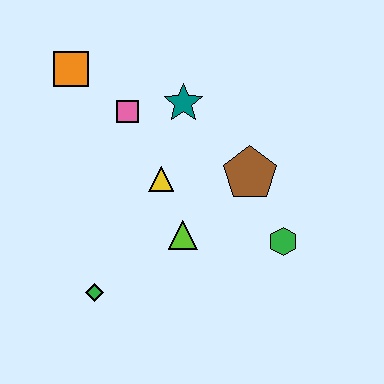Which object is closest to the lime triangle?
The yellow triangle is closest to the lime triangle.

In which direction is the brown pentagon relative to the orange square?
The brown pentagon is to the right of the orange square.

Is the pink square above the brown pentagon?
Yes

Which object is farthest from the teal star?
The green diamond is farthest from the teal star.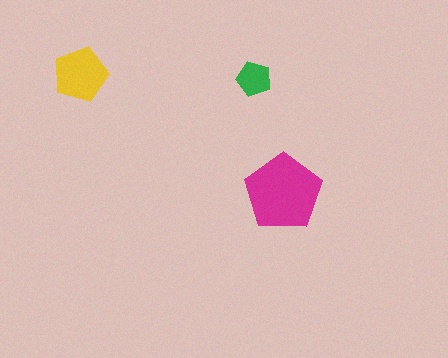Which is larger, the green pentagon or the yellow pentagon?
The yellow one.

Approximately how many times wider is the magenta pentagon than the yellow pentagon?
About 1.5 times wider.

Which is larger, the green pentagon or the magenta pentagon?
The magenta one.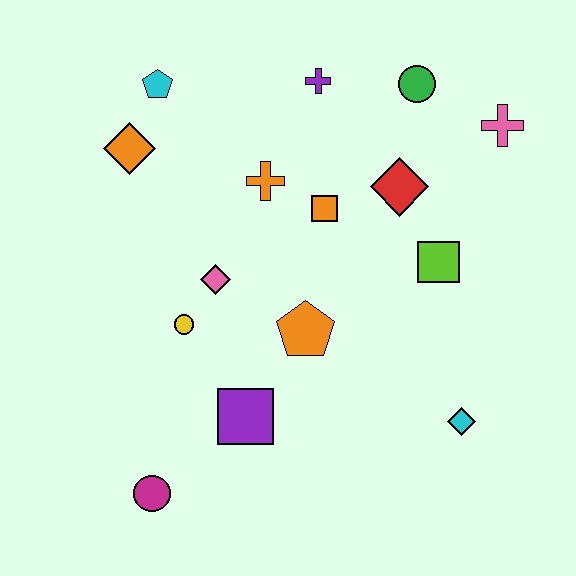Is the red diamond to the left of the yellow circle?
No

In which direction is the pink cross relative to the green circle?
The pink cross is to the right of the green circle.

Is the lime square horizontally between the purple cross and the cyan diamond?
Yes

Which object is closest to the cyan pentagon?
The orange diamond is closest to the cyan pentagon.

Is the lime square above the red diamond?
No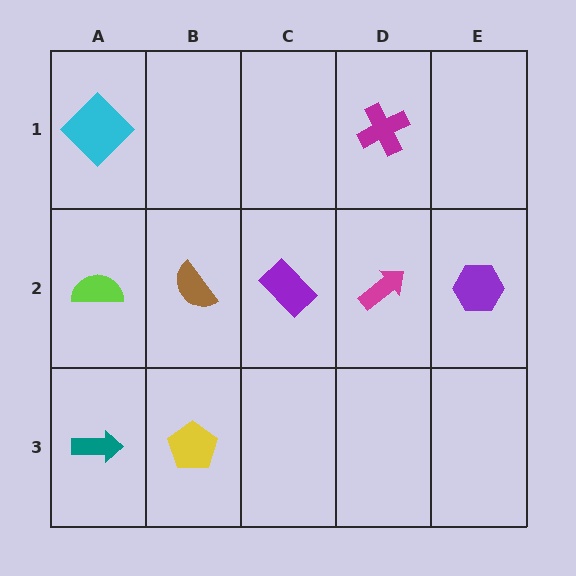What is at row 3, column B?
A yellow pentagon.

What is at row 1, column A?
A cyan diamond.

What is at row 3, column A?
A teal arrow.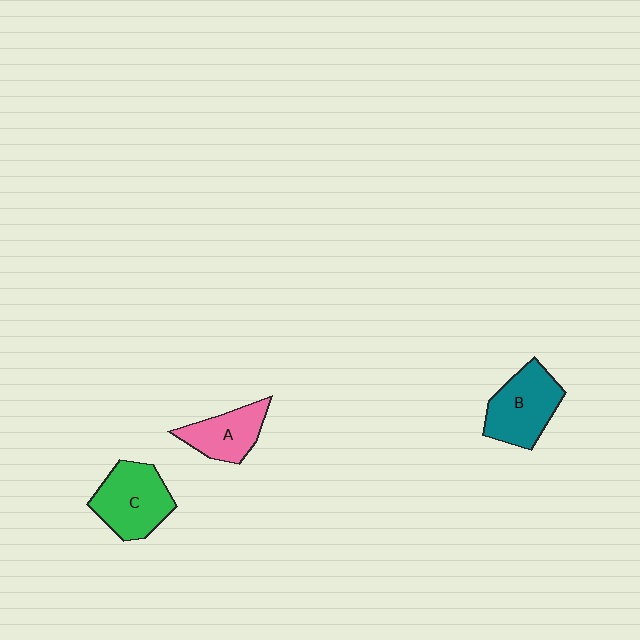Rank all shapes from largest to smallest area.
From largest to smallest: C (green), B (teal), A (pink).